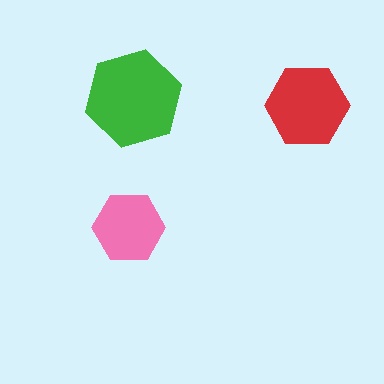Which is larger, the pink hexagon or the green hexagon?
The green one.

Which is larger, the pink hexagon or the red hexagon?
The red one.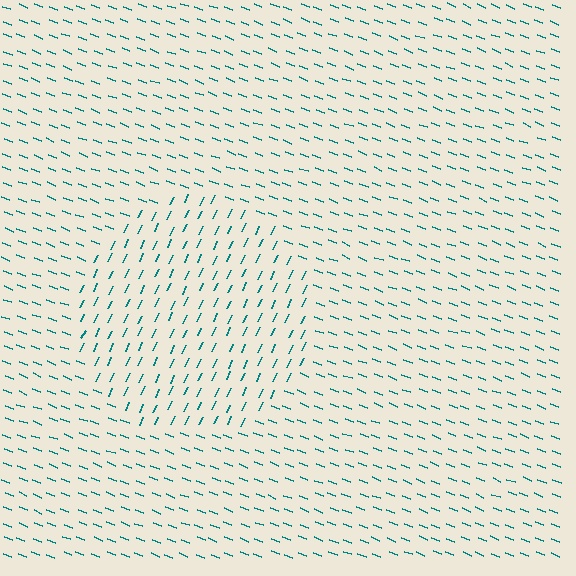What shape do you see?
I see a circle.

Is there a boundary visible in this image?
Yes, there is a texture boundary formed by a change in line orientation.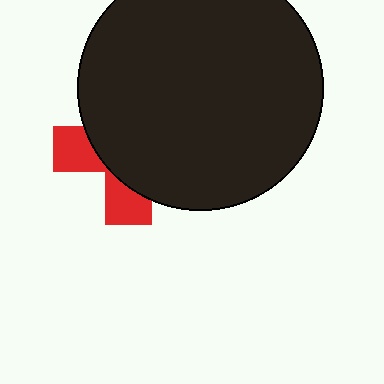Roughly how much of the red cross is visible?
A small part of it is visible (roughly 31%).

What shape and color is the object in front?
The object in front is a black circle.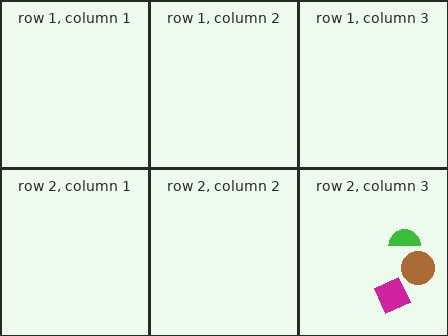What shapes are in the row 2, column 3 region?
The magenta diamond, the green semicircle, the brown circle.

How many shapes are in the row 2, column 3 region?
3.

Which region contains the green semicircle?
The row 2, column 3 region.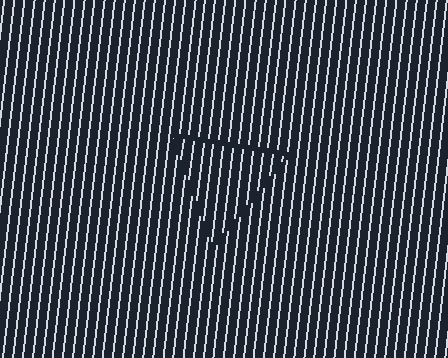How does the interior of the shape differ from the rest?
The interior of the shape contains the same grating, shifted by half a period — the contour is defined by the phase discontinuity where line-ends from the inner and outer gratings abut.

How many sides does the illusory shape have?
3 sides — the line-ends trace a triangle.